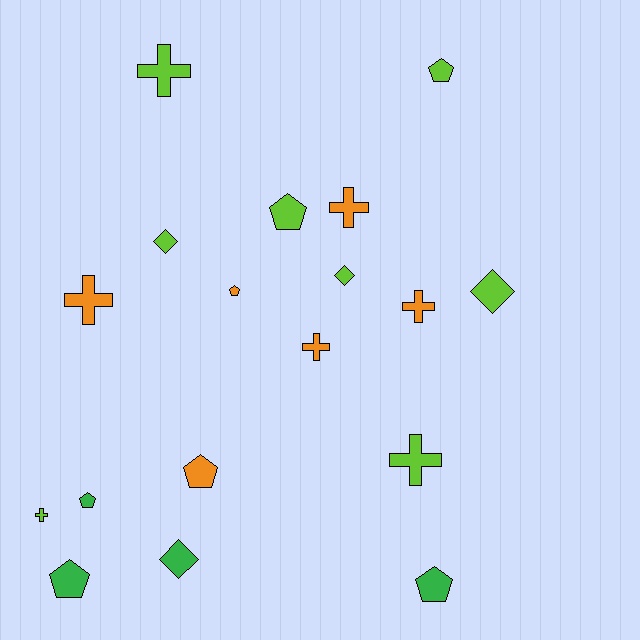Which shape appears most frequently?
Cross, with 7 objects.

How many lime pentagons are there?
There are 2 lime pentagons.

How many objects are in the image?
There are 18 objects.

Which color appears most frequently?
Lime, with 8 objects.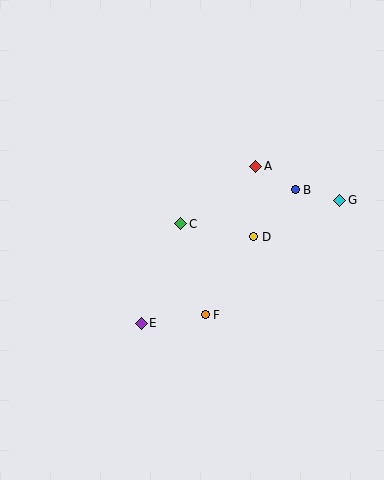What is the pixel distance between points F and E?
The distance between F and E is 64 pixels.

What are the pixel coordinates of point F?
Point F is at (205, 315).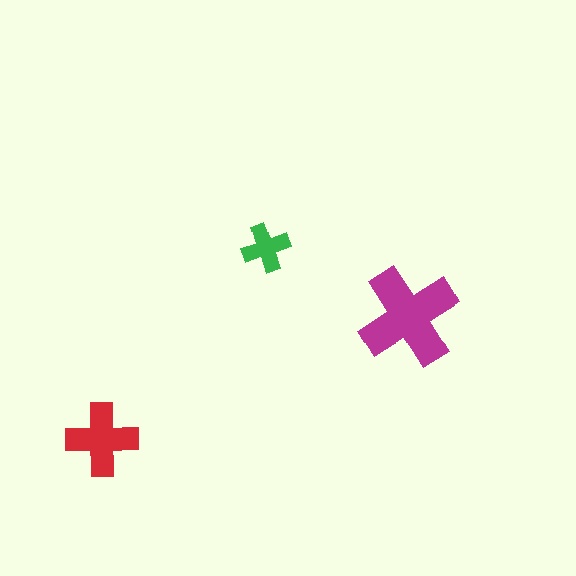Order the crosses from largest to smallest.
the magenta one, the red one, the green one.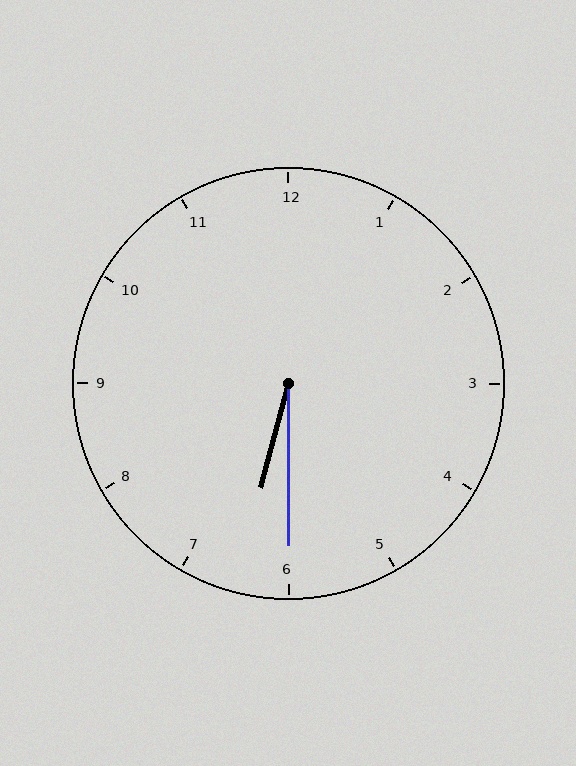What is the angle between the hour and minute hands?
Approximately 15 degrees.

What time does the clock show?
6:30.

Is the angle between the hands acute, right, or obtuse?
It is acute.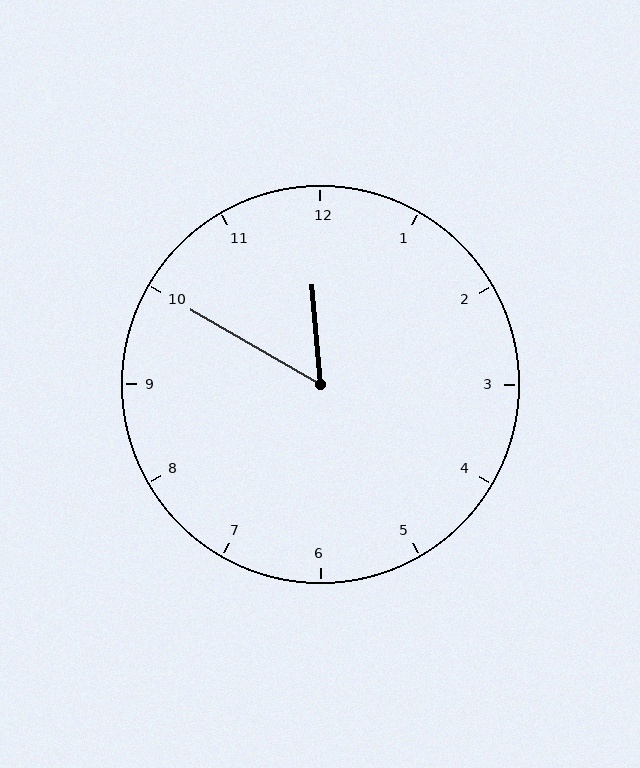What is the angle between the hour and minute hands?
Approximately 55 degrees.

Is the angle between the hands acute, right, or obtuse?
It is acute.